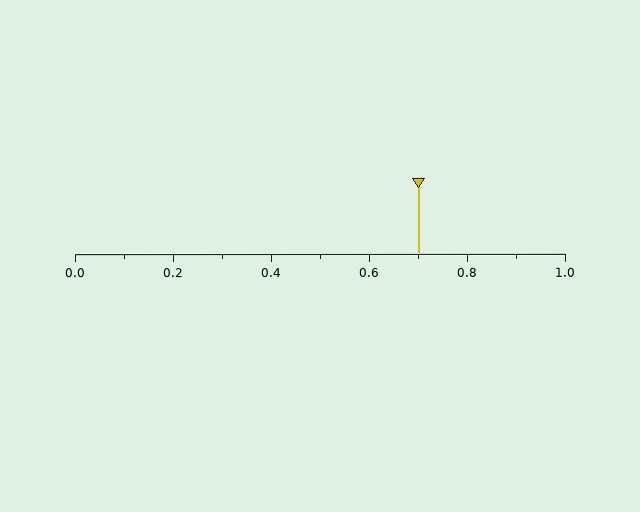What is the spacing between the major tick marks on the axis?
The major ticks are spaced 0.2 apart.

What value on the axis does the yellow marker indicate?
The marker indicates approximately 0.7.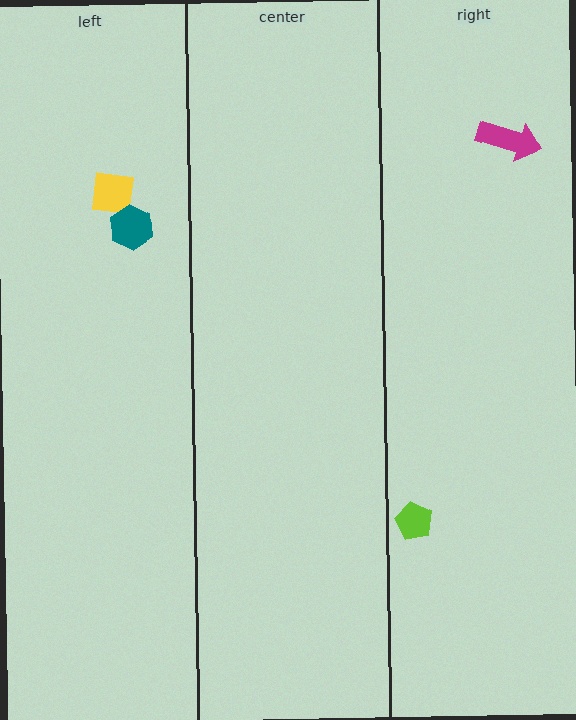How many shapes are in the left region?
2.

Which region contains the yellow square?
The left region.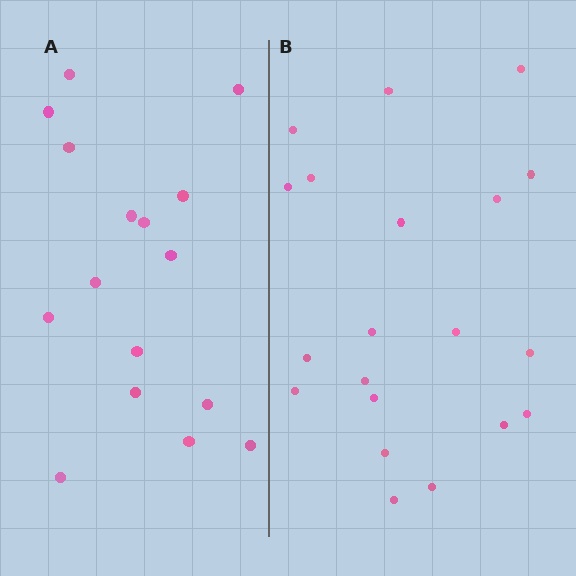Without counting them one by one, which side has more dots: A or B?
Region B (the right region) has more dots.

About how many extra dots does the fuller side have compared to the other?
Region B has about 4 more dots than region A.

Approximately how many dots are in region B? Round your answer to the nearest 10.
About 20 dots.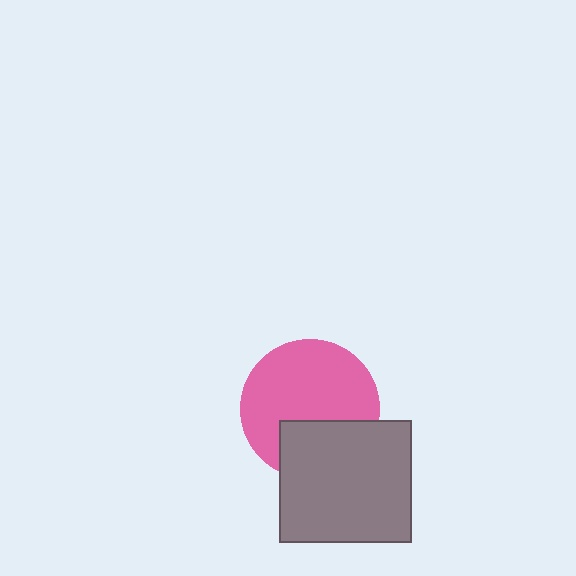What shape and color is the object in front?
The object in front is a gray rectangle.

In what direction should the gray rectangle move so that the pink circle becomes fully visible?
The gray rectangle should move down. That is the shortest direction to clear the overlap and leave the pink circle fully visible.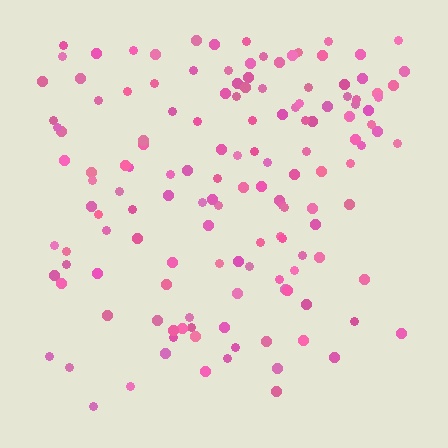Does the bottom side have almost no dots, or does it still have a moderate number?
Still a moderate number, just noticeably fewer than the top.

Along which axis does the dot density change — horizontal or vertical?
Vertical.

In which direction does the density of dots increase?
From bottom to top, with the top side densest.